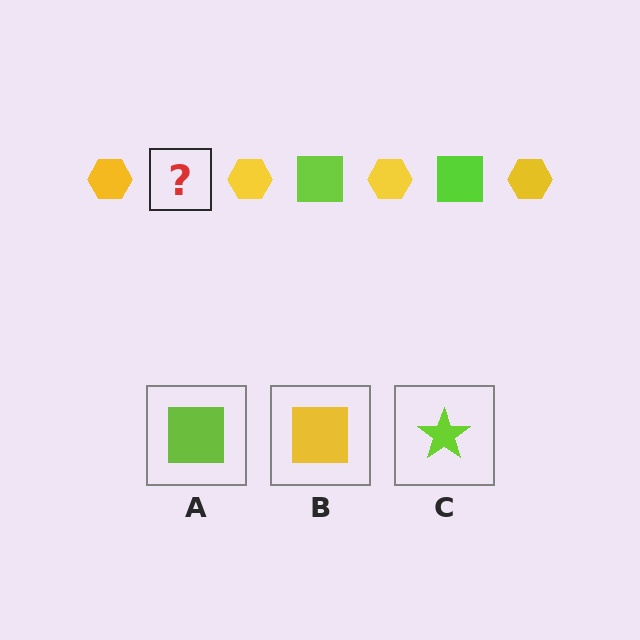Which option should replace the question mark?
Option A.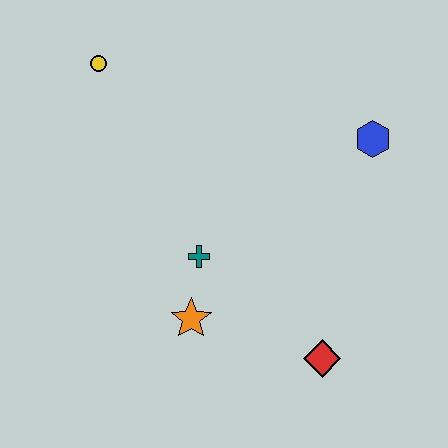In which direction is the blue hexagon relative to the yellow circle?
The blue hexagon is to the right of the yellow circle.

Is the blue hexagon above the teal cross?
Yes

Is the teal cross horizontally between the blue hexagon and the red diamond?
No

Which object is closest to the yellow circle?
The teal cross is closest to the yellow circle.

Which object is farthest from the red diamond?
The yellow circle is farthest from the red diamond.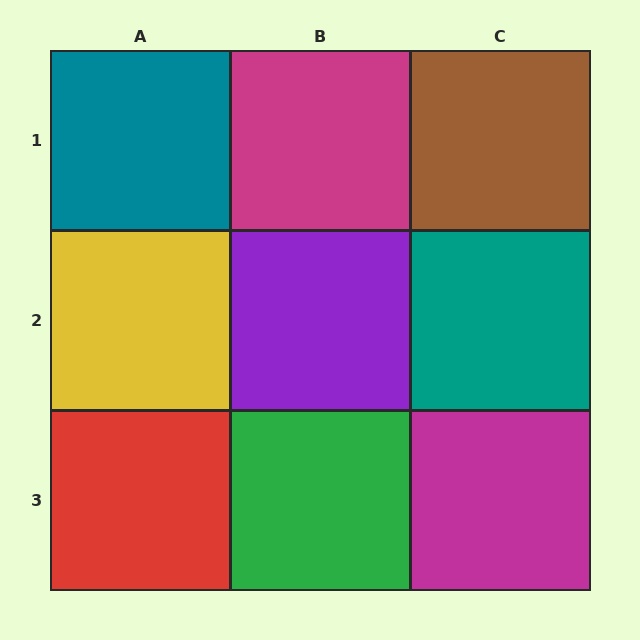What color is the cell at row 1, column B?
Magenta.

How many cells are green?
1 cell is green.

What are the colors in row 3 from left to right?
Red, green, magenta.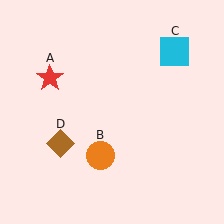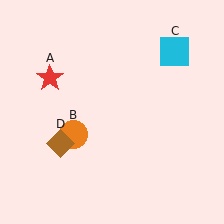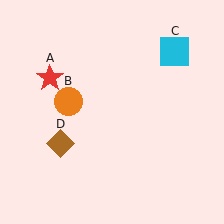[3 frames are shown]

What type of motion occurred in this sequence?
The orange circle (object B) rotated clockwise around the center of the scene.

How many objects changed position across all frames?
1 object changed position: orange circle (object B).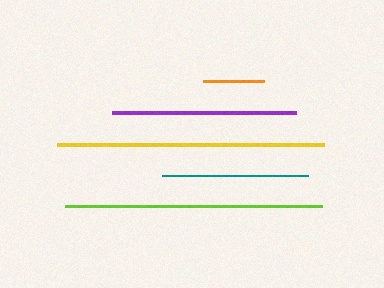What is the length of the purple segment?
The purple segment is approximately 184 pixels long.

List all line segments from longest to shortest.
From longest to shortest: yellow, lime, purple, teal, orange.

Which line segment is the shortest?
The orange line is the shortest at approximately 61 pixels.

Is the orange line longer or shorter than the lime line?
The lime line is longer than the orange line.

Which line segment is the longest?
The yellow line is the longest at approximately 268 pixels.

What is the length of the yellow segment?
The yellow segment is approximately 268 pixels long.